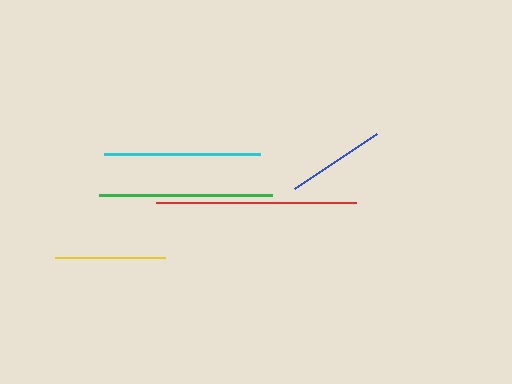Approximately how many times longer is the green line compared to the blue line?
The green line is approximately 1.7 times the length of the blue line.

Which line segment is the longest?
The red line is the longest at approximately 200 pixels.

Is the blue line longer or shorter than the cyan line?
The cyan line is longer than the blue line.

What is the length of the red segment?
The red segment is approximately 200 pixels long.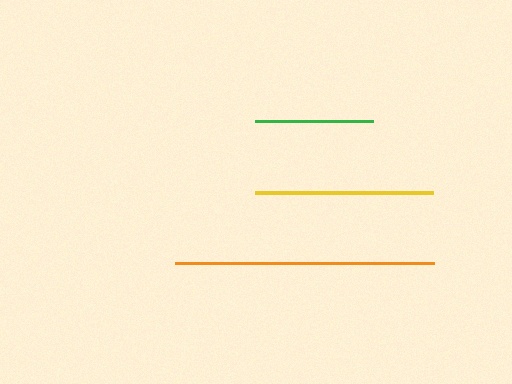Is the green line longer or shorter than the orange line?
The orange line is longer than the green line.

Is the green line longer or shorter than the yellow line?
The yellow line is longer than the green line.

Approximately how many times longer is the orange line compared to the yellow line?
The orange line is approximately 1.5 times the length of the yellow line.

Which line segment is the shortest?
The green line is the shortest at approximately 118 pixels.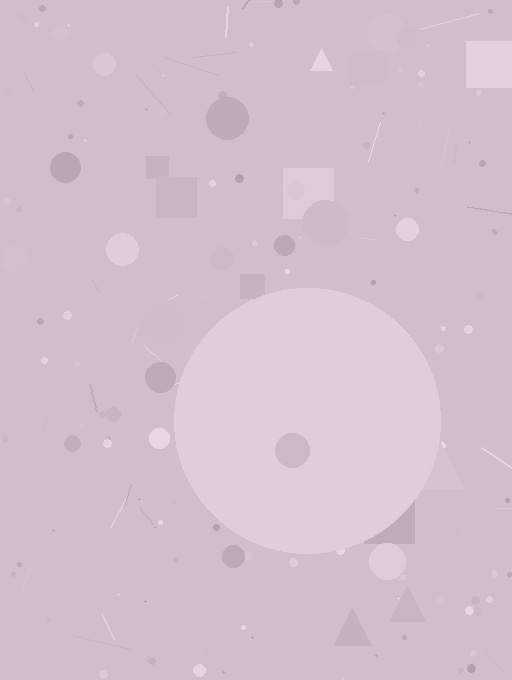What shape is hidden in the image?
A circle is hidden in the image.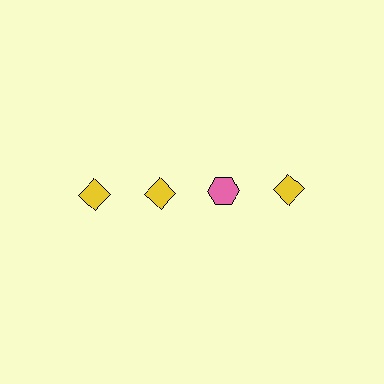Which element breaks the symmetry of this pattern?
The pink hexagon in the top row, center column breaks the symmetry. All other shapes are yellow diamonds.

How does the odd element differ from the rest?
It differs in both color (pink instead of yellow) and shape (hexagon instead of diamond).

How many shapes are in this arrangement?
There are 4 shapes arranged in a grid pattern.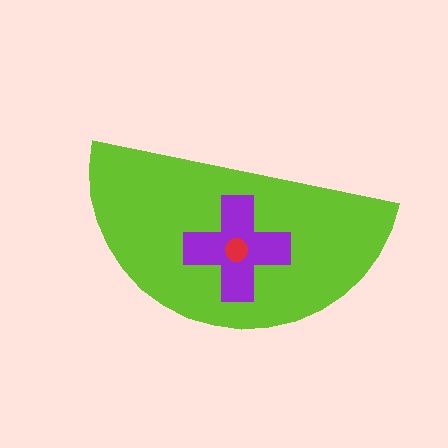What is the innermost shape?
The red circle.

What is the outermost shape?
The lime semicircle.